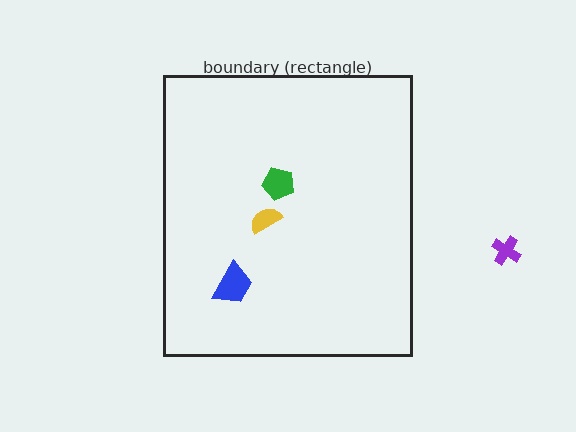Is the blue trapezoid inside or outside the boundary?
Inside.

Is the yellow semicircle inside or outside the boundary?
Inside.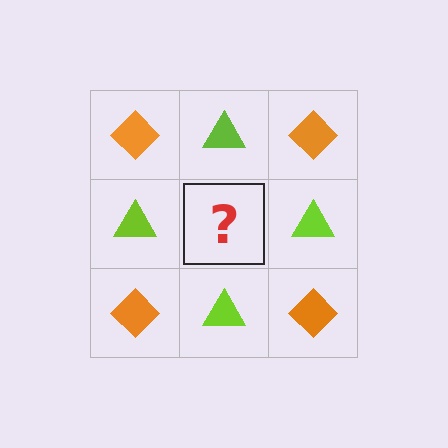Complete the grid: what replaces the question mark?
The question mark should be replaced with an orange diamond.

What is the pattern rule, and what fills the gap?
The rule is that it alternates orange diamond and lime triangle in a checkerboard pattern. The gap should be filled with an orange diamond.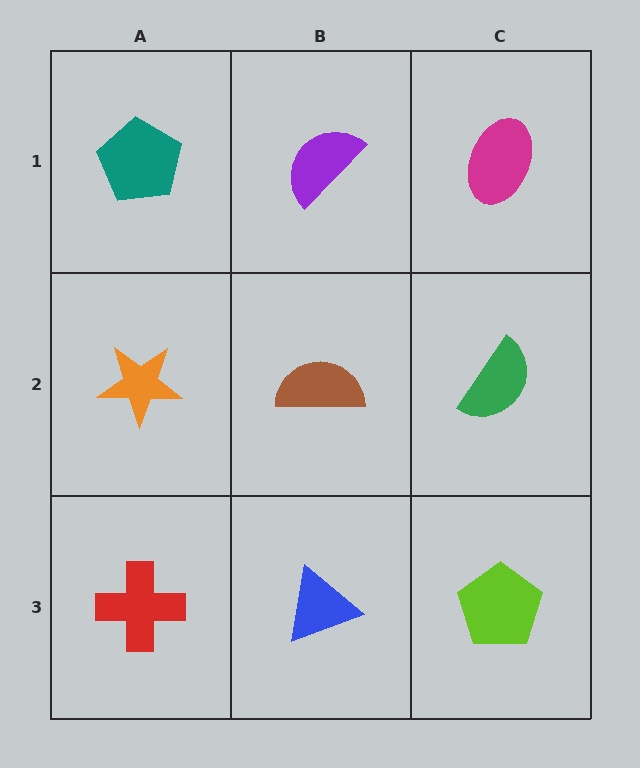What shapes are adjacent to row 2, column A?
A teal pentagon (row 1, column A), a red cross (row 3, column A), a brown semicircle (row 2, column B).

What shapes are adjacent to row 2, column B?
A purple semicircle (row 1, column B), a blue triangle (row 3, column B), an orange star (row 2, column A), a green semicircle (row 2, column C).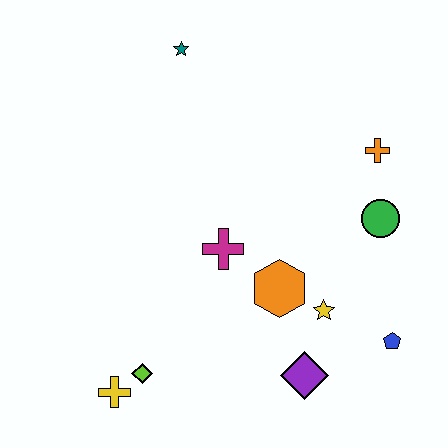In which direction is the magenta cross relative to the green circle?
The magenta cross is to the left of the green circle.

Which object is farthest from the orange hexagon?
The teal star is farthest from the orange hexagon.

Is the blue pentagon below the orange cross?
Yes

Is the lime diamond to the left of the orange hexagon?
Yes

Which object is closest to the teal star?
The magenta cross is closest to the teal star.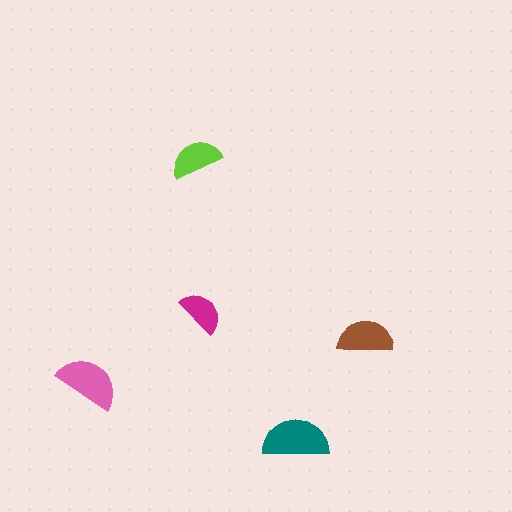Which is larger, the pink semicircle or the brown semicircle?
The pink one.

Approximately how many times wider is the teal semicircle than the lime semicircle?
About 1.5 times wider.